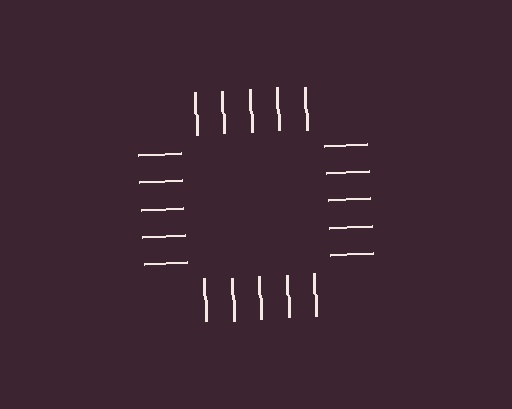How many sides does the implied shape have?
4 sides — the line-ends trace a square.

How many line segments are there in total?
20 — 5 along each of the 4 edges.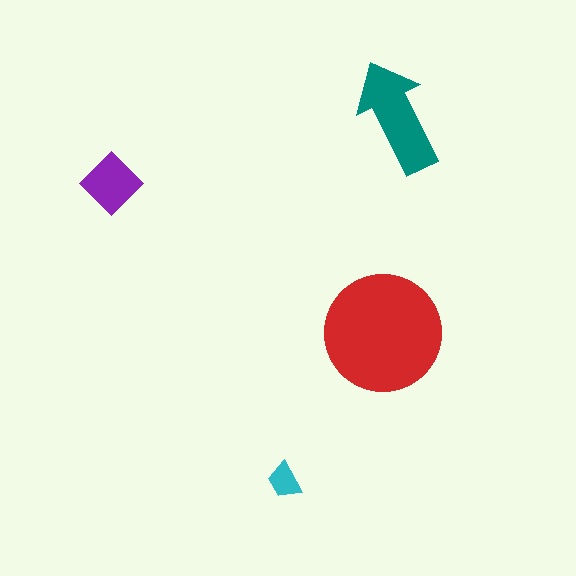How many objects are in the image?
There are 4 objects in the image.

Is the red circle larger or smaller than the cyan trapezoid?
Larger.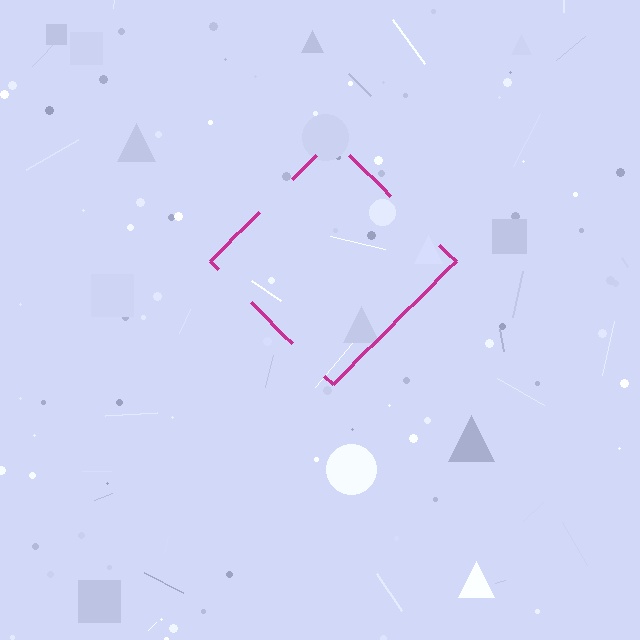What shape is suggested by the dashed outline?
The dashed outline suggests a diamond.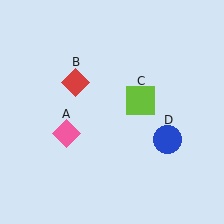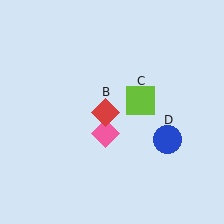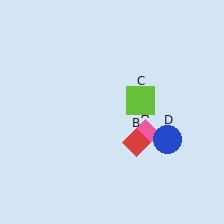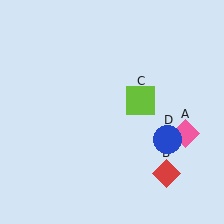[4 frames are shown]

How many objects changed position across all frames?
2 objects changed position: pink diamond (object A), red diamond (object B).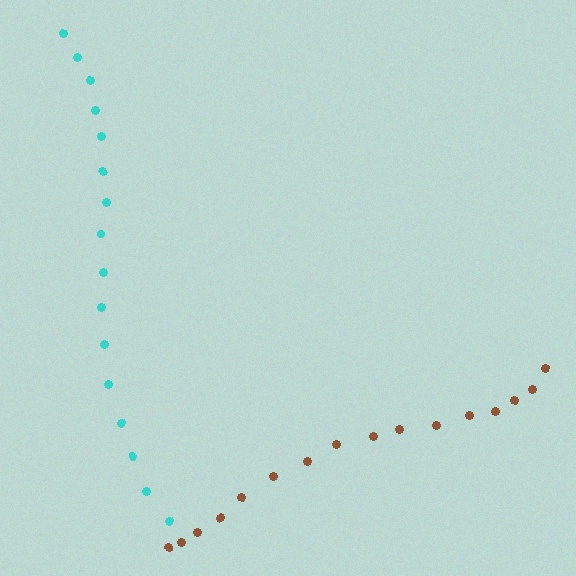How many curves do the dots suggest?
There are 2 distinct paths.